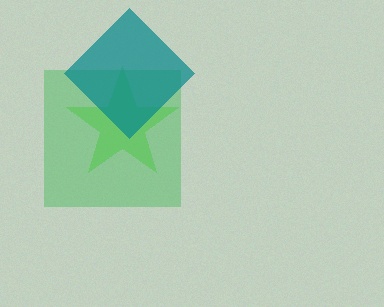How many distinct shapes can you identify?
There are 3 distinct shapes: a lime star, a green square, a teal diamond.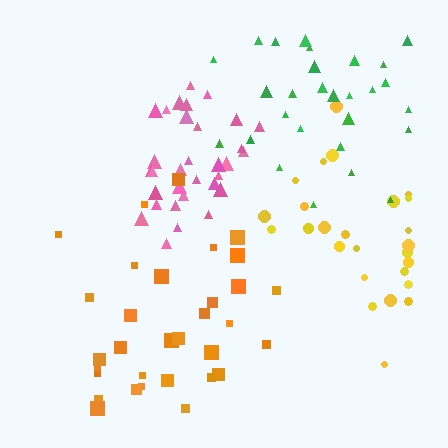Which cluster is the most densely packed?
Pink.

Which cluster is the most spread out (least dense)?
Yellow.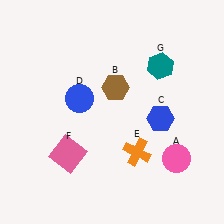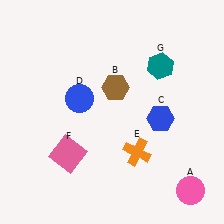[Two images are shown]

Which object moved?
The pink circle (A) moved down.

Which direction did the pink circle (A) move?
The pink circle (A) moved down.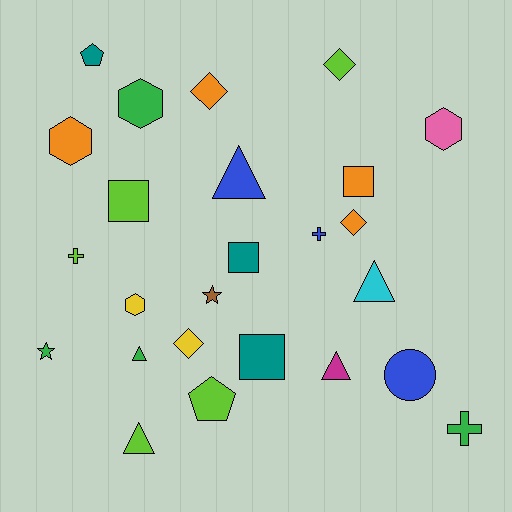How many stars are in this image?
There are 2 stars.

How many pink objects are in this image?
There is 1 pink object.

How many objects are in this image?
There are 25 objects.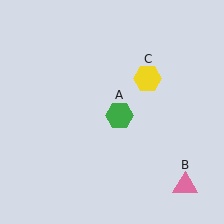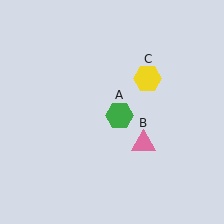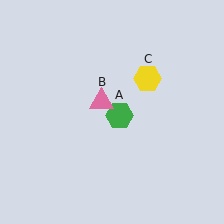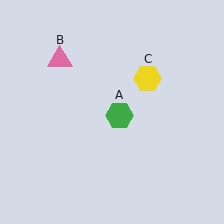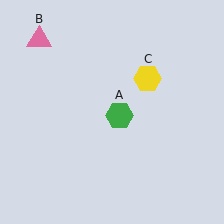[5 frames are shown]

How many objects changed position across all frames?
1 object changed position: pink triangle (object B).